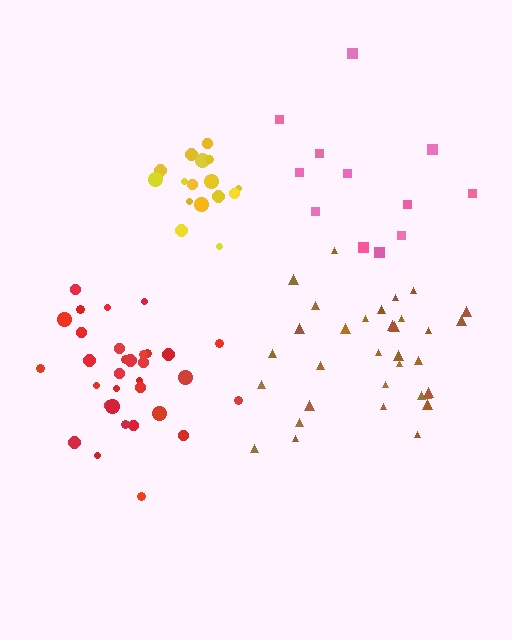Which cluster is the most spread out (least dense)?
Pink.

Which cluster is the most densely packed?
Red.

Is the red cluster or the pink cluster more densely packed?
Red.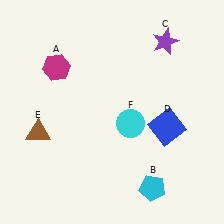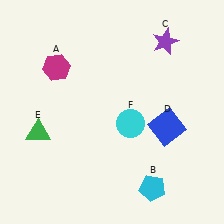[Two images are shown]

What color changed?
The triangle (E) changed from brown in Image 1 to green in Image 2.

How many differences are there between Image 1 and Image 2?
There is 1 difference between the two images.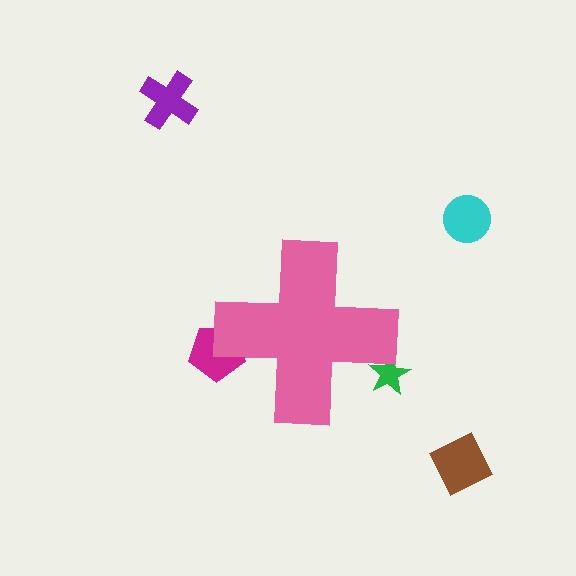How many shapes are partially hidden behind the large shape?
2 shapes are partially hidden.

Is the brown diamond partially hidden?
No, the brown diamond is fully visible.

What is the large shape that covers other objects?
A pink cross.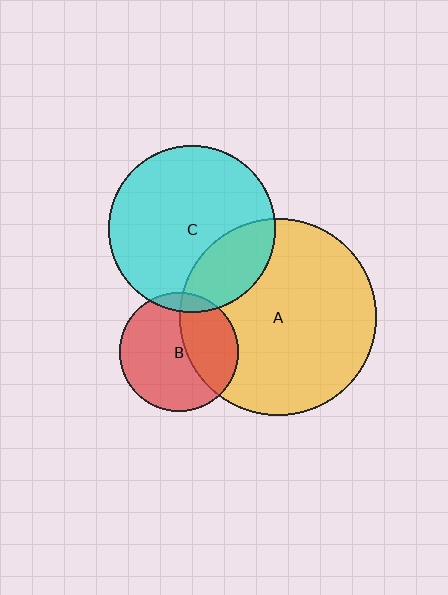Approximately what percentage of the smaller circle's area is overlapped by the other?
Approximately 10%.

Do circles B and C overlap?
Yes.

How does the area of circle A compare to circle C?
Approximately 1.4 times.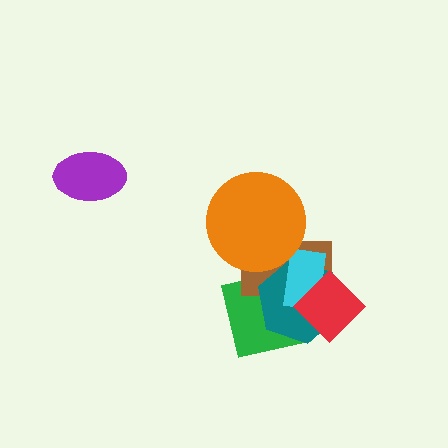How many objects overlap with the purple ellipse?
0 objects overlap with the purple ellipse.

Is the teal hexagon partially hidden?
Yes, it is partially covered by another shape.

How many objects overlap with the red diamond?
4 objects overlap with the red diamond.